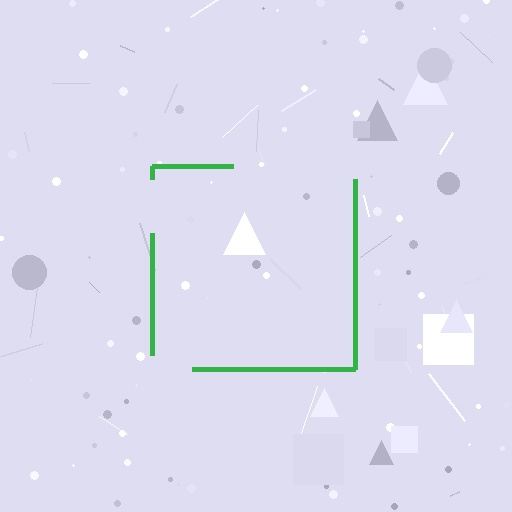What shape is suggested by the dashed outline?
The dashed outline suggests a square.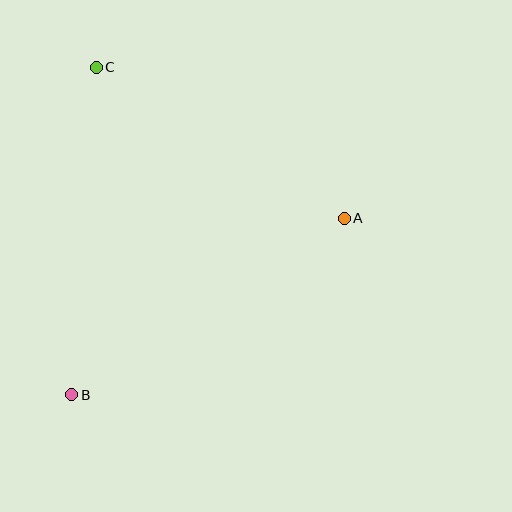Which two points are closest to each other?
Points A and C are closest to each other.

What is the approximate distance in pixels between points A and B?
The distance between A and B is approximately 324 pixels.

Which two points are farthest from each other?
Points B and C are farthest from each other.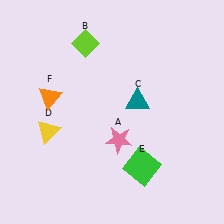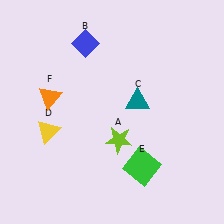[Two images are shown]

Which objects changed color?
A changed from pink to lime. B changed from lime to blue.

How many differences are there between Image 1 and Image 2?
There are 2 differences between the two images.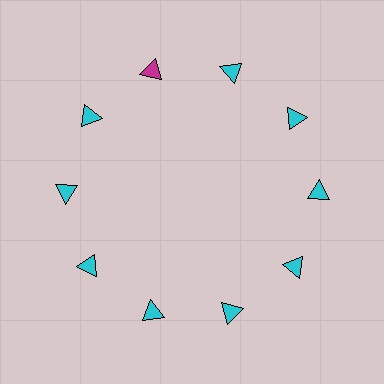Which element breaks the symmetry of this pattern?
The magenta triangle at roughly the 11 o'clock position breaks the symmetry. All other shapes are cyan triangles.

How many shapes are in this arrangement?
There are 10 shapes arranged in a ring pattern.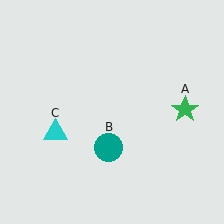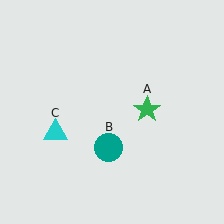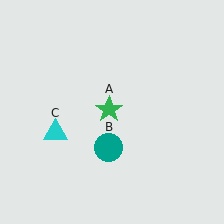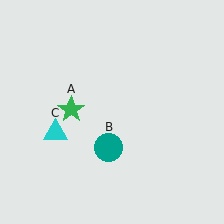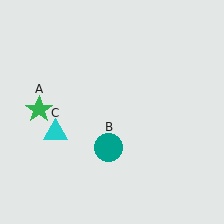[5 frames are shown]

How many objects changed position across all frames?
1 object changed position: green star (object A).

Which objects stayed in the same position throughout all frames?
Teal circle (object B) and cyan triangle (object C) remained stationary.